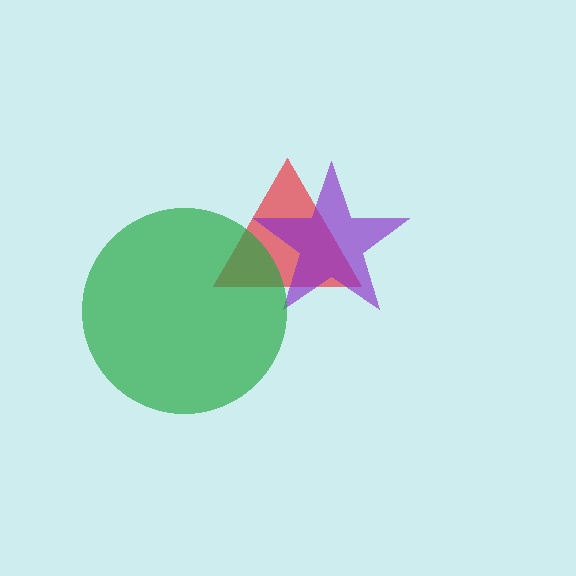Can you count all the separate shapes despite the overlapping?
Yes, there are 3 separate shapes.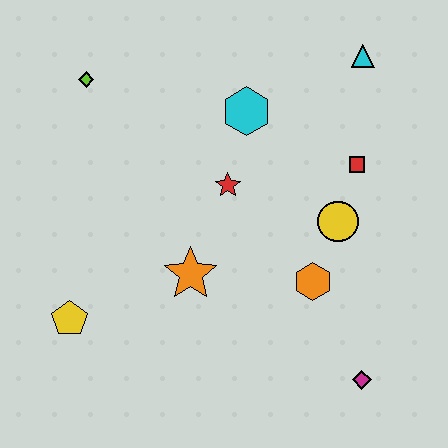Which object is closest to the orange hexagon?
The yellow circle is closest to the orange hexagon.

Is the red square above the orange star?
Yes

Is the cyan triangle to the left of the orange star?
No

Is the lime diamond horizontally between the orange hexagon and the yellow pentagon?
Yes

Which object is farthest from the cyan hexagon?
The magenta diamond is farthest from the cyan hexagon.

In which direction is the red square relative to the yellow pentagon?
The red square is to the right of the yellow pentagon.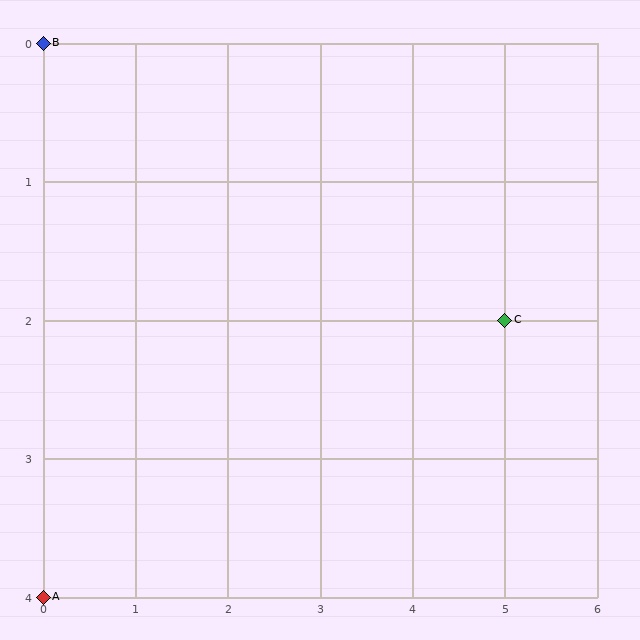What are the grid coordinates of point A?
Point A is at grid coordinates (0, 4).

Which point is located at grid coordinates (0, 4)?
Point A is at (0, 4).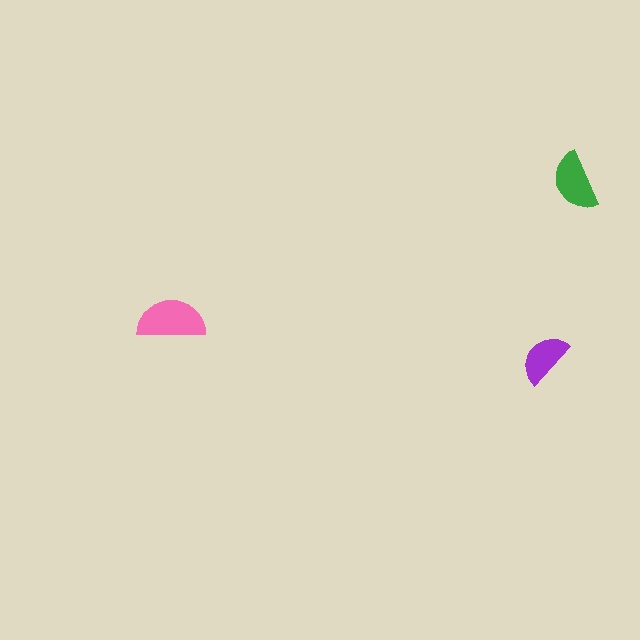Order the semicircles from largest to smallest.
the pink one, the green one, the purple one.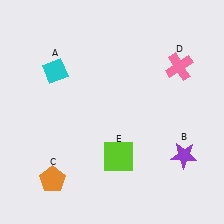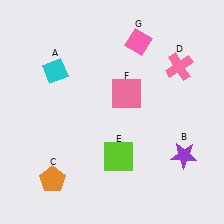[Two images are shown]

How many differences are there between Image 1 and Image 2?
There are 2 differences between the two images.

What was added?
A pink square (F), a pink diamond (G) were added in Image 2.